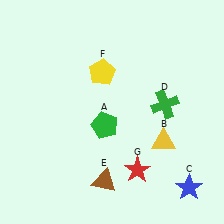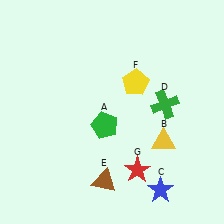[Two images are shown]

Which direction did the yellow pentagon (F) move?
The yellow pentagon (F) moved right.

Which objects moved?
The objects that moved are: the blue star (C), the yellow pentagon (F).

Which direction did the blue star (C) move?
The blue star (C) moved left.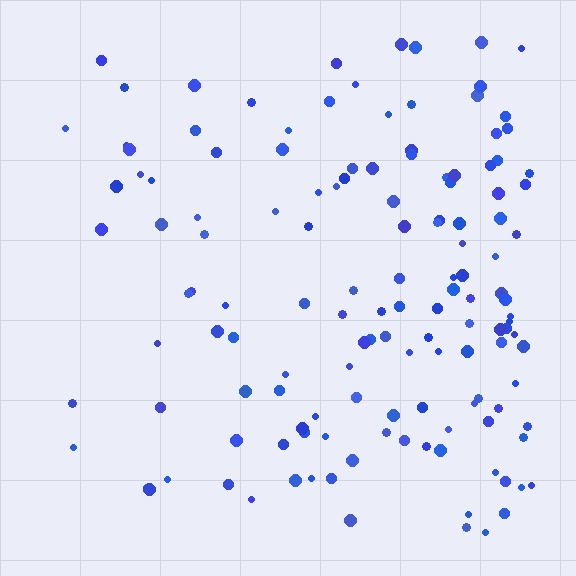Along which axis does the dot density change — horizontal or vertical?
Horizontal.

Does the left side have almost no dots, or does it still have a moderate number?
Still a moderate number, just noticeably fewer than the right.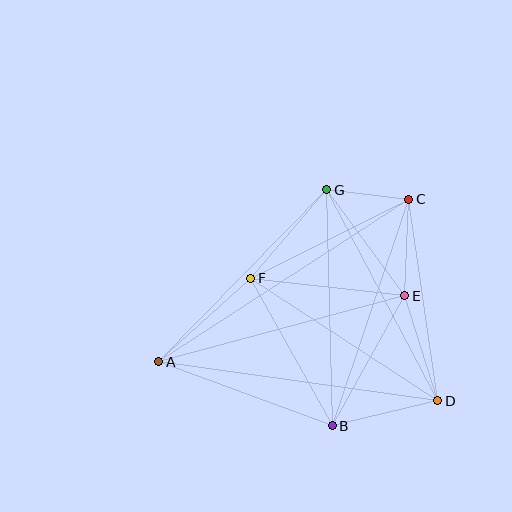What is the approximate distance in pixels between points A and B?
The distance between A and B is approximately 184 pixels.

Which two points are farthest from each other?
Points A and C are farthest from each other.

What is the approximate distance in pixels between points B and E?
The distance between B and E is approximately 149 pixels.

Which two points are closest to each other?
Points C and G are closest to each other.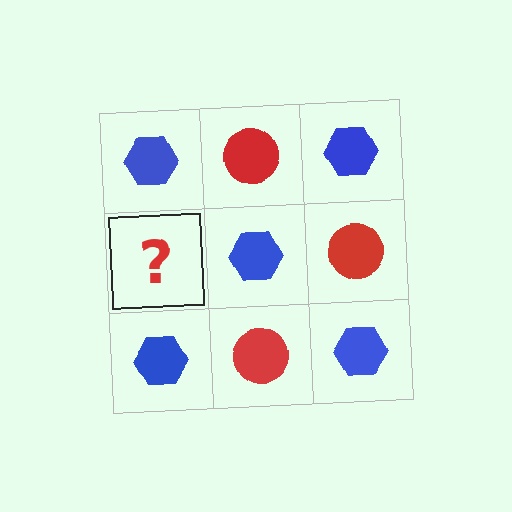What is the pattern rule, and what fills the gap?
The rule is that it alternates blue hexagon and red circle in a checkerboard pattern. The gap should be filled with a red circle.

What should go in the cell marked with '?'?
The missing cell should contain a red circle.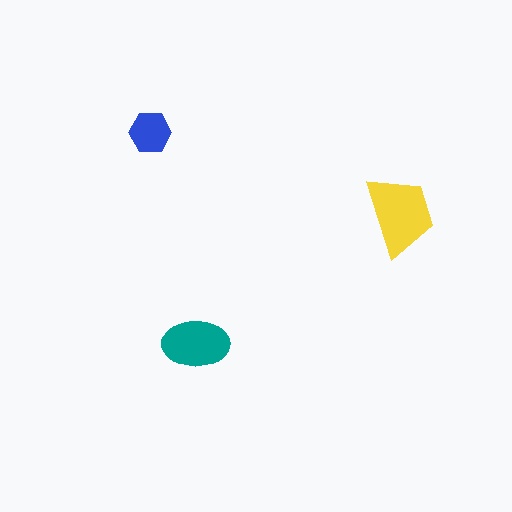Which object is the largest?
The yellow trapezoid.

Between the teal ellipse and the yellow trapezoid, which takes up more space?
The yellow trapezoid.